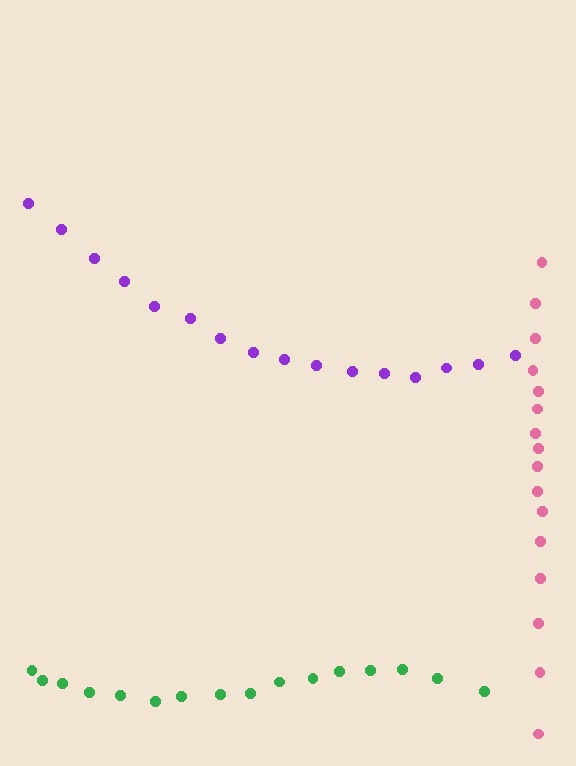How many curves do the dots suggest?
There are 3 distinct paths.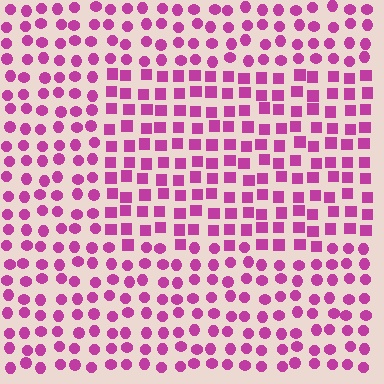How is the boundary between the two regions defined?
The boundary is defined by a change in element shape: squares inside vs. circles outside. All elements share the same color and spacing.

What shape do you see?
I see a rectangle.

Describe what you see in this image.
The image is filled with small magenta elements arranged in a uniform grid. A rectangle-shaped region contains squares, while the surrounding area contains circles. The boundary is defined purely by the change in element shape.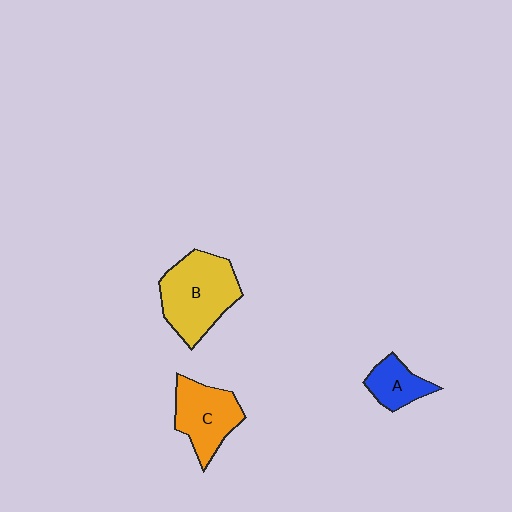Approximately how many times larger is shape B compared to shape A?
Approximately 2.2 times.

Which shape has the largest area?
Shape B (yellow).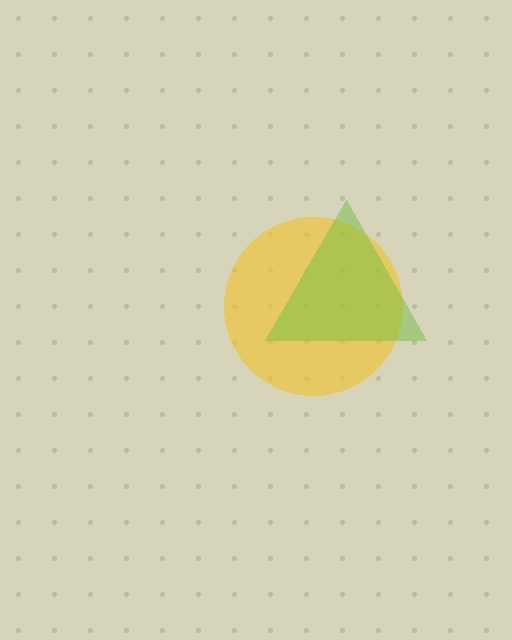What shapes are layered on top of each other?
The layered shapes are: a yellow circle, a lime triangle.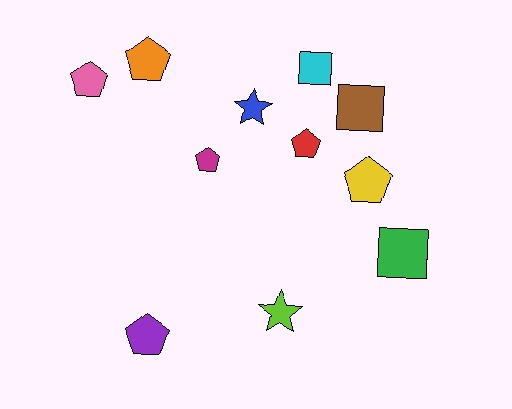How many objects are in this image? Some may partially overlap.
There are 11 objects.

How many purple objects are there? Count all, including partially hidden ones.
There is 1 purple object.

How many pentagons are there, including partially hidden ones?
There are 6 pentagons.